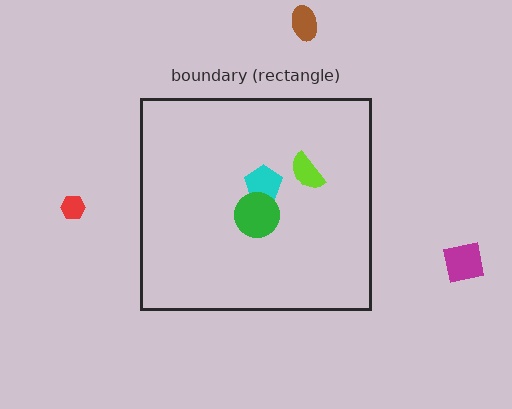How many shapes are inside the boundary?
3 inside, 3 outside.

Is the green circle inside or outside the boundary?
Inside.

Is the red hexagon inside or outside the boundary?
Outside.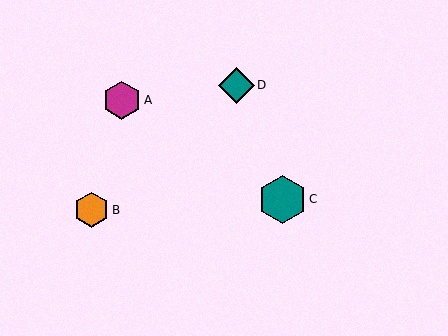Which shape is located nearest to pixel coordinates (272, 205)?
The teal hexagon (labeled C) at (282, 199) is nearest to that location.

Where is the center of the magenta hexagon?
The center of the magenta hexagon is at (122, 100).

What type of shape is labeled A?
Shape A is a magenta hexagon.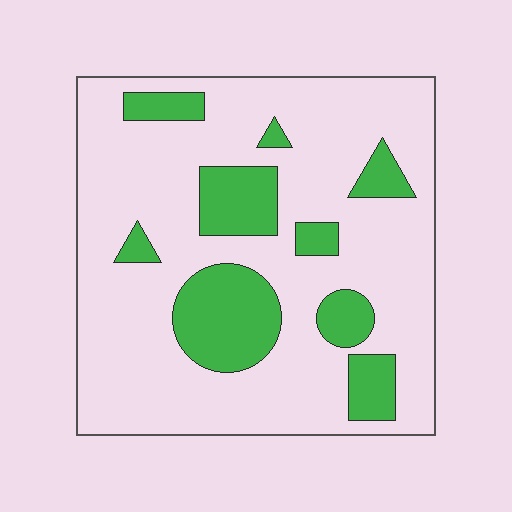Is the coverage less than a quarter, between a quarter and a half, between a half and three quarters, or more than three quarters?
Less than a quarter.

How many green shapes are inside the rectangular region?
9.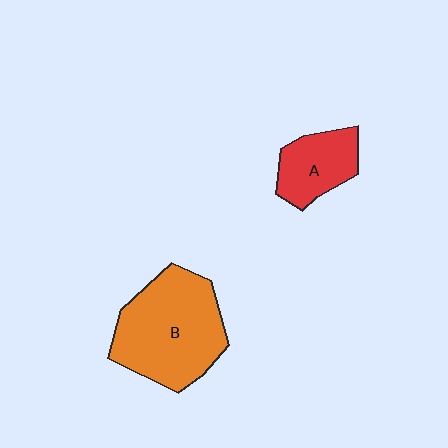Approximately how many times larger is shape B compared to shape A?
Approximately 2.1 times.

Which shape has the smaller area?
Shape A (red).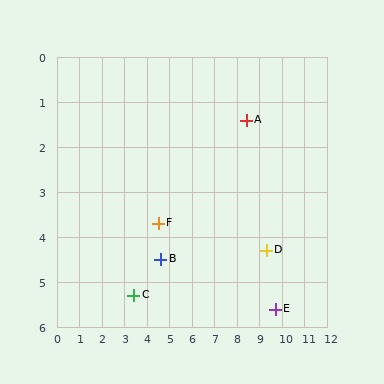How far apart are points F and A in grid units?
Points F and A are about 4.5 grid units apart.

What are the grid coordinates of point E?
Point E is at approximately (9.7, 5.6).